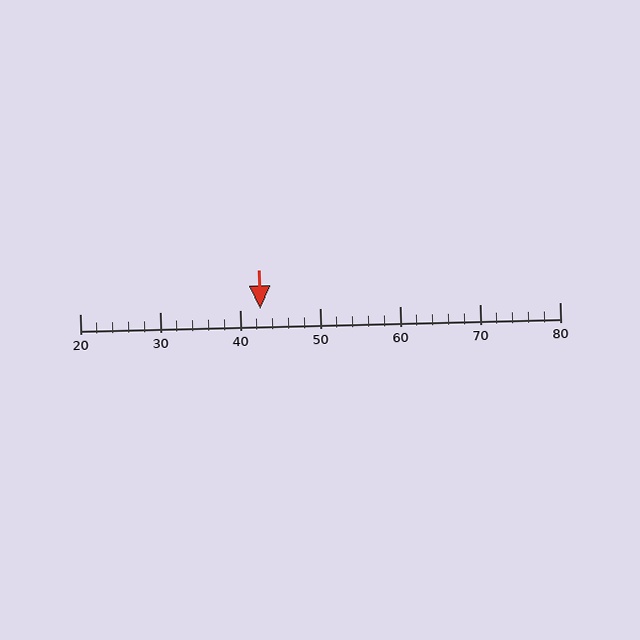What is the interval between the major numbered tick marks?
The major tick marks are spaced 10 units apart.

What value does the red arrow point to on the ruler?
The red arrow points to approximately 42.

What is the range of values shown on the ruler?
The ruler shows values from 20 to 80.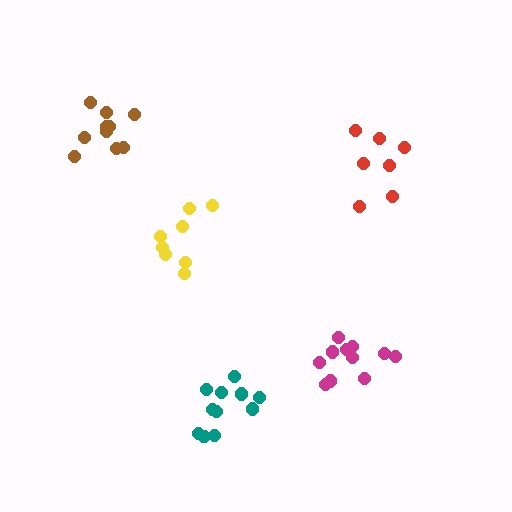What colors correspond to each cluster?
The clusters are colored: magenta, brown, red, yellow, teal.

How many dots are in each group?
Group 1: 11 dots, Group 2: 10 dots, Group 3: 7 dots, Group 4: 8 dots, Group 5: 11 dots (47 total).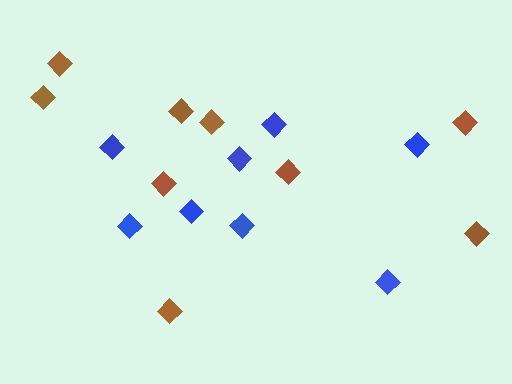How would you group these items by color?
There are 2 groups: one group of brown diamonds (9) and one group of blue diamonds (8).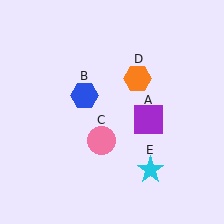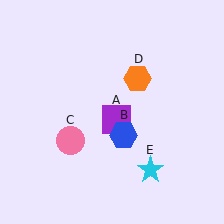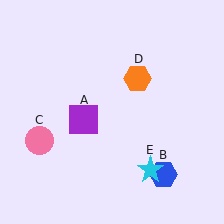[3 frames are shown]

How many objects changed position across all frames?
3 objects changed position: purple square (object A), blue hexagon (object B), pink circle (object C).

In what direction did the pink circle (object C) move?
The pink circle (object C) moved left.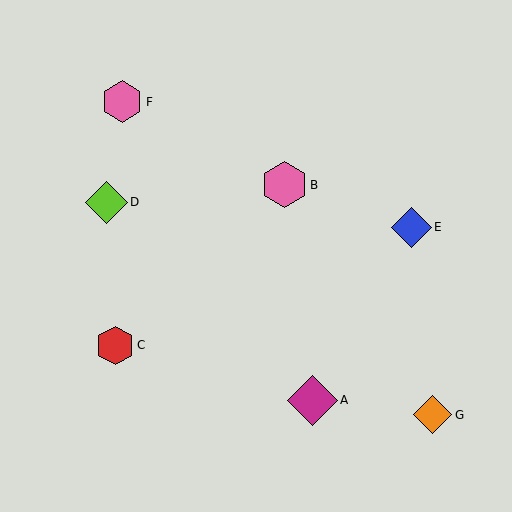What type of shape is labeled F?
Shape F is a pink hexagon.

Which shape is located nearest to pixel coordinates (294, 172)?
The pink hexagon (labeled B) at (284, 185) is nearest to that location.